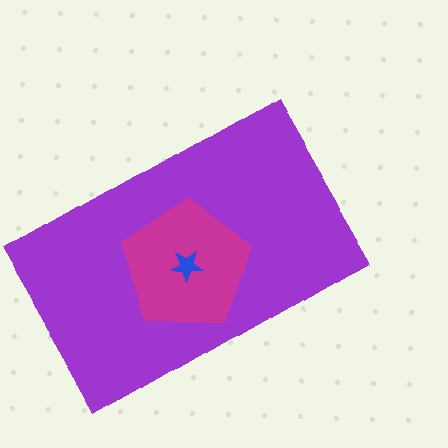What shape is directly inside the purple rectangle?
The magenta pentagon.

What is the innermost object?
The blue star.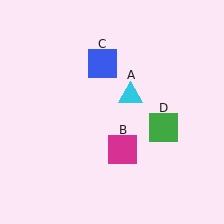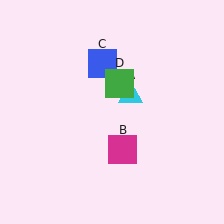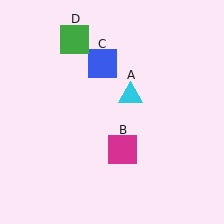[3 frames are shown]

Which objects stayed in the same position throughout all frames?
Cyan triangle (object A) and magenta square (object B) and blue square (object C) remained stationary.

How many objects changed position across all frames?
1 object changed position: green square (object D).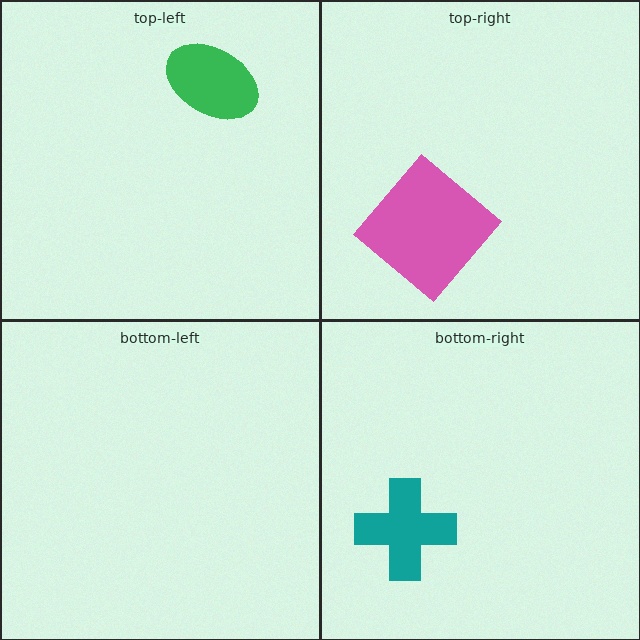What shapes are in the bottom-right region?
The teal cross.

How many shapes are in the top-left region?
1.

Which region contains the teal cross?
The bottom-right region.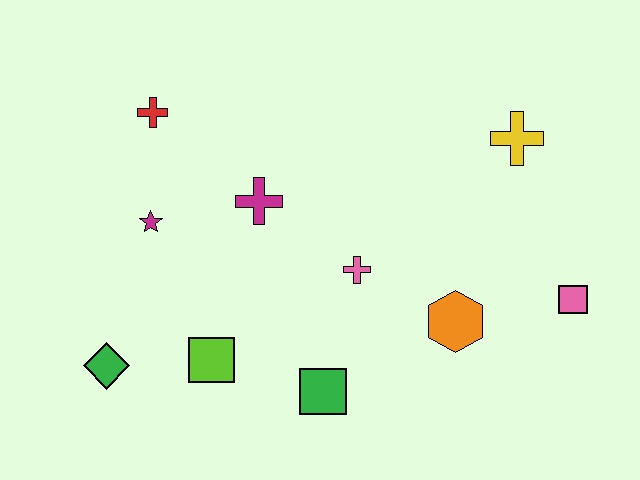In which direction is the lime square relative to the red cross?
The lime square is below the red cross.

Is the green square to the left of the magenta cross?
No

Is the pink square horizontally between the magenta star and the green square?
No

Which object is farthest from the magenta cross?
The pink square is farthest from the magenta cross.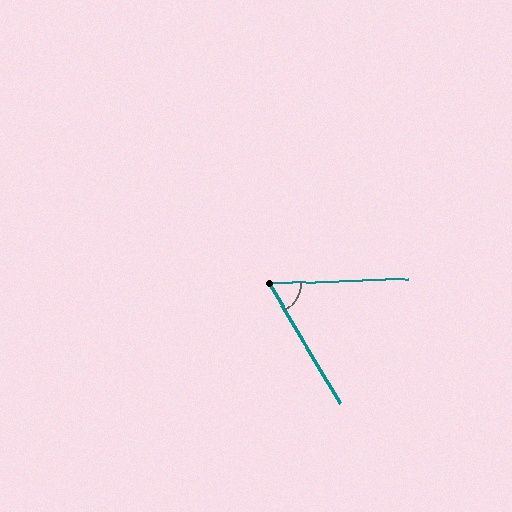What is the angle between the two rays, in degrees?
Approximately 61 degrees.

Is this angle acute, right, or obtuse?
It is acute.